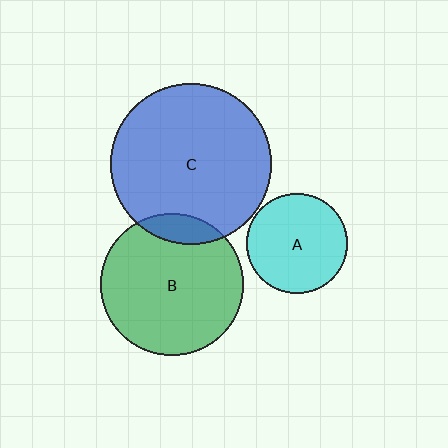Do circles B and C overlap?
Yes.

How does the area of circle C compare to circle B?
Approximately 1.3 times.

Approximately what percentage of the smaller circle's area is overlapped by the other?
Approximately 10%.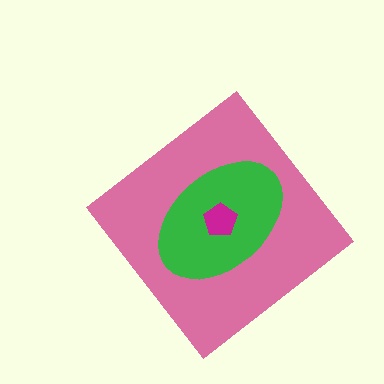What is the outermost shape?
The pink diamond.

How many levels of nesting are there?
3.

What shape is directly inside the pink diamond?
The green ellipse.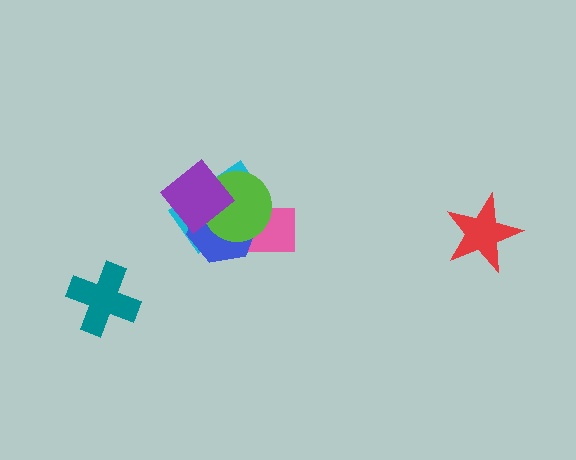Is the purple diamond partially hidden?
No, no other shape covers it.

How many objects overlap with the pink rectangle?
3 objects overlap with the pink rectangle.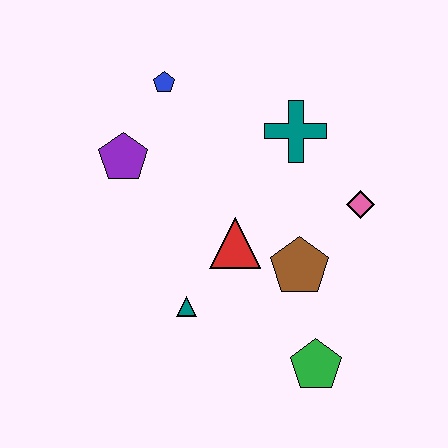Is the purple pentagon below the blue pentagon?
Yes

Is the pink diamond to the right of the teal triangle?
Yes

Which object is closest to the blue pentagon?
The purple pentagon is closest to the blue pentagon.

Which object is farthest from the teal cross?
The green pentagon is farthest from the teal cross.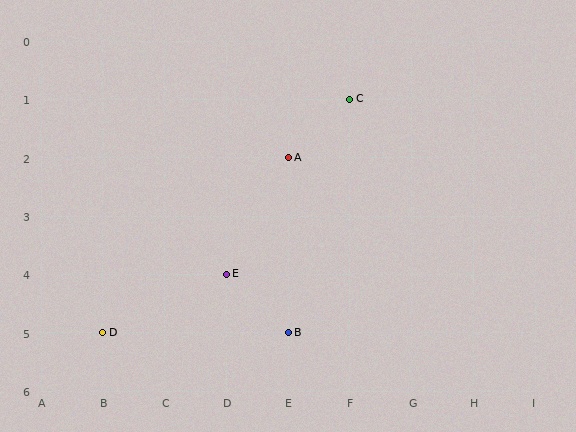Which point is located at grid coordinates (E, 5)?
Point B is at (E, 5).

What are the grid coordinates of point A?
Point A is at grid coordinates (E, 2).